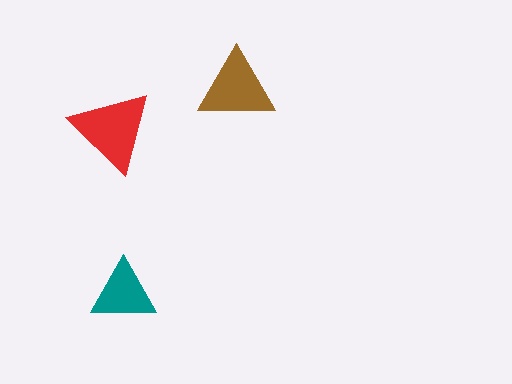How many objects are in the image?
There are 3 objects in the image.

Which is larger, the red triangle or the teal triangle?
The red one.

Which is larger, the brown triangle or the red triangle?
The red one.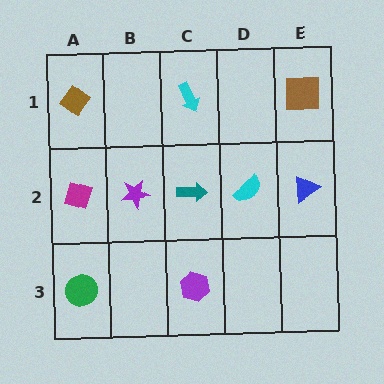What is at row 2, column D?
A cyan semicircle.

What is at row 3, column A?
A green circle.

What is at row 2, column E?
A blue triangle.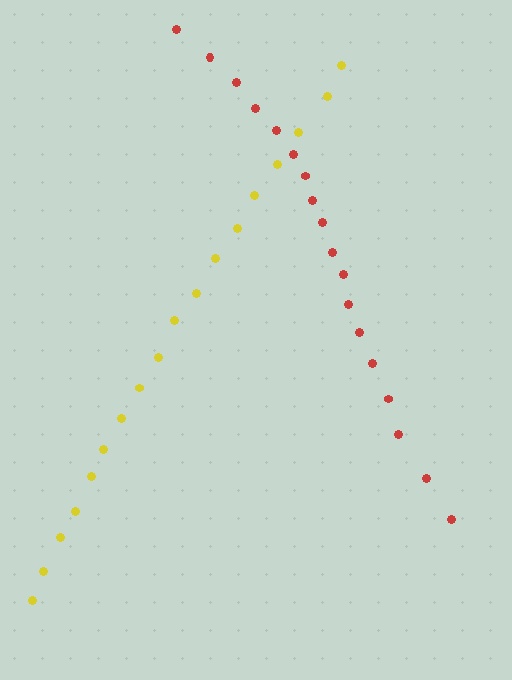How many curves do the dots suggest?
There are 2 distinct paths.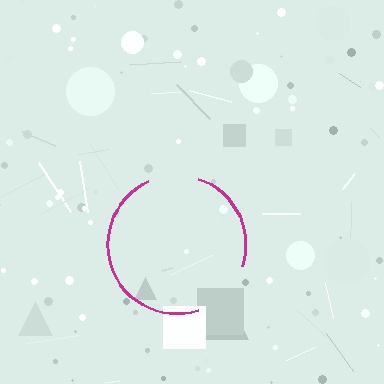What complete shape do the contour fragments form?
The contour fragments form a circle.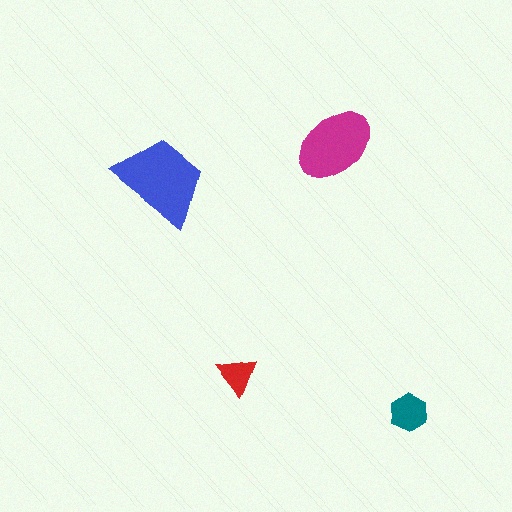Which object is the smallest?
The red triangle.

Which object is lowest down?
The teal hexagon is bottommost.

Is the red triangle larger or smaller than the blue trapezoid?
Smaller.